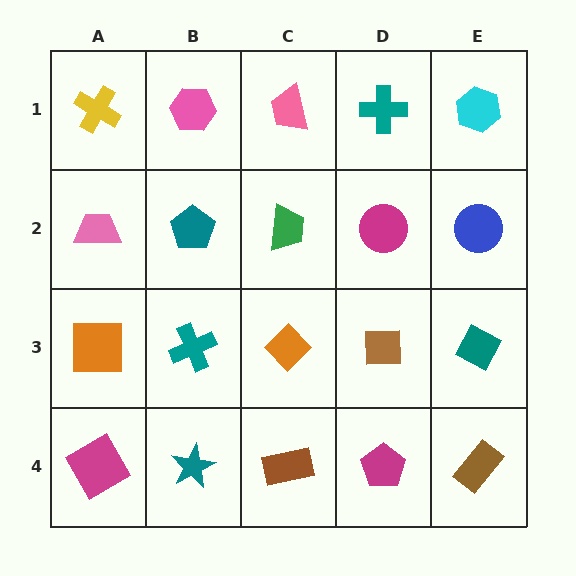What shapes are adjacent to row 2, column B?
A pink hexagon (row 1, column B), a teal cross (row 3, column B), a pink trapezoid (row 2, column A), a green trapezoid (row 2, column C).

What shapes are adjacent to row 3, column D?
A magenta circle (row 2, column D), a magenta pentagon (row 4, column D), an orange diamond (row 3, column C), a teal diamond (row 3, column E).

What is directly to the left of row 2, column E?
A magenta circle.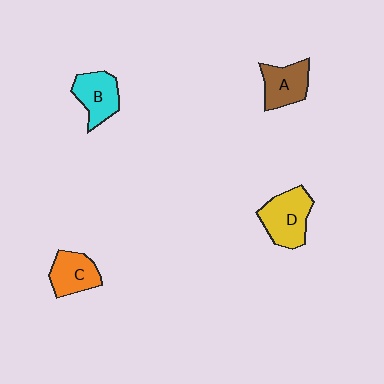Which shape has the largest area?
Shape D (yellow).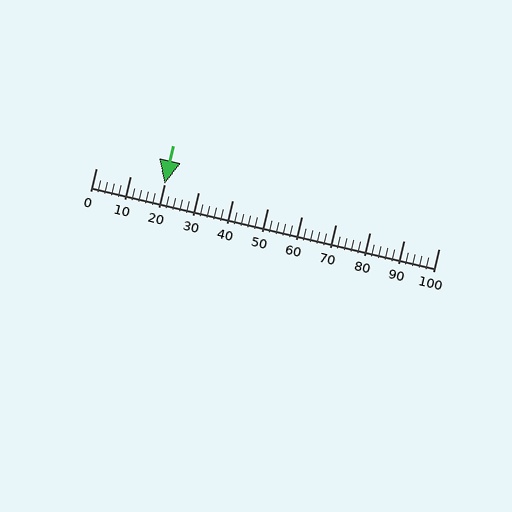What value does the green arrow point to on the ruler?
The green arrow points to approximately 20.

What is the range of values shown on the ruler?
The ruler shows values from 0 to 100.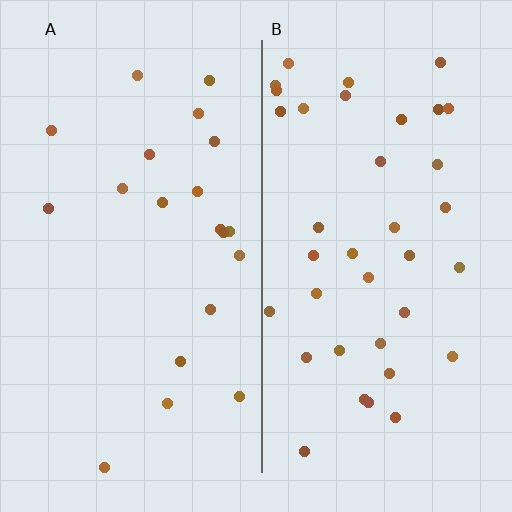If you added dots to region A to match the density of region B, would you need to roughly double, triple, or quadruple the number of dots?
Approximately double.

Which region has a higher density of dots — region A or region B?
B (the right).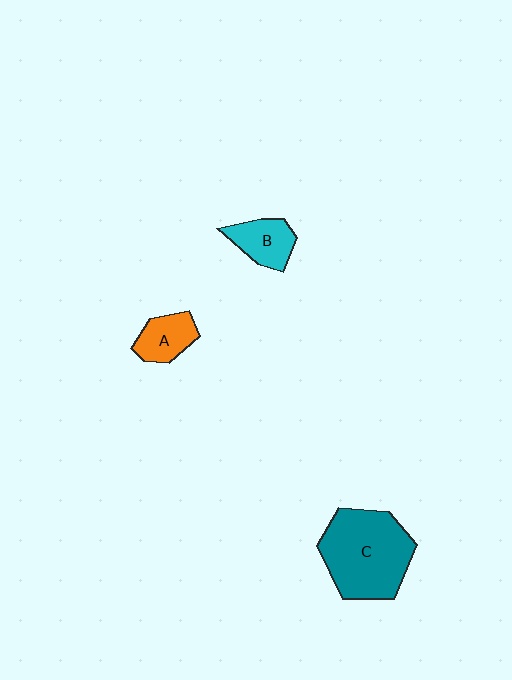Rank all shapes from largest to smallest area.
From largest to smallest: C (teal), B (cyan), A (orange).